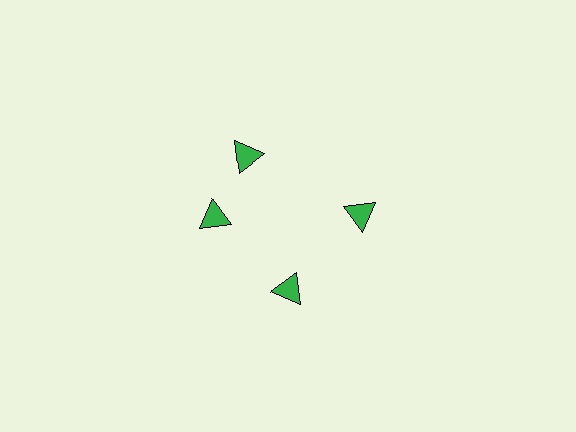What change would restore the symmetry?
The symmetry would be restored by rotating it back into even spacing with its neighbors so that all 4 triangles sit at equal angles and equal distance from the center.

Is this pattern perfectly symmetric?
No. The 4 green triangles are arranged in a ring, but one element near the 12 o'clock position is rotated out of alignment along the ring, breaking the 4-fold rotational symmetry.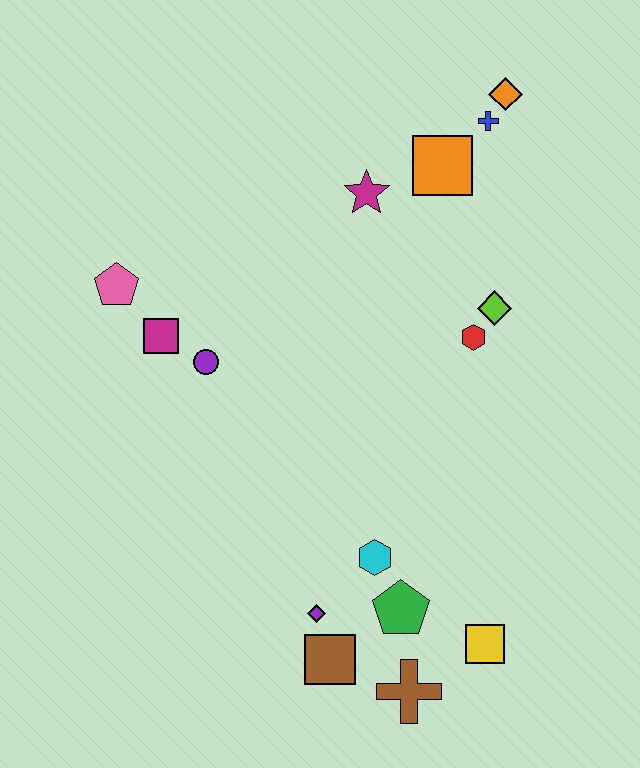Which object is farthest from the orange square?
The brown cross is farthest from the orange square.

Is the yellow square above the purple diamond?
No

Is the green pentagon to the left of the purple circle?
No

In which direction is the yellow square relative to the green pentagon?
The yellow square is to the right of the green pentagon.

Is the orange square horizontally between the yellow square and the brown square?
Yes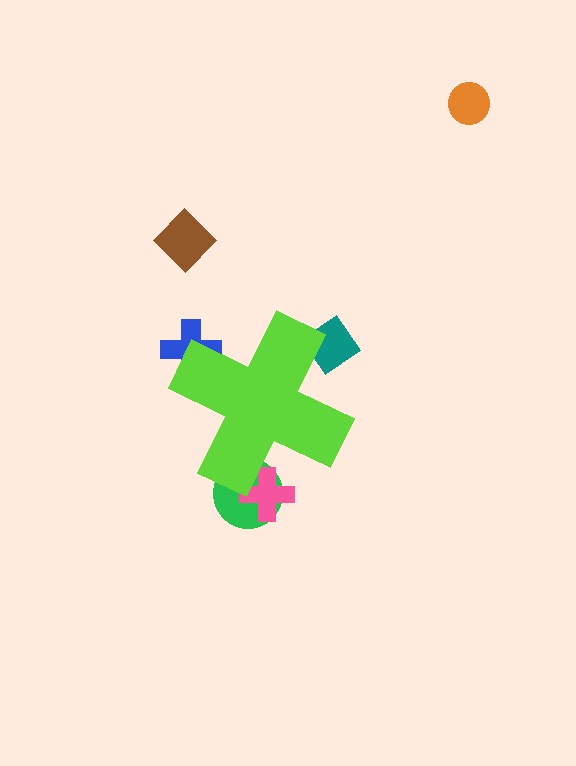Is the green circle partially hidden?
Yes, the green circle is partially hidden behind the lime cross.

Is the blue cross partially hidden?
Yes, the blue cross is partially hidden behind the lime cross.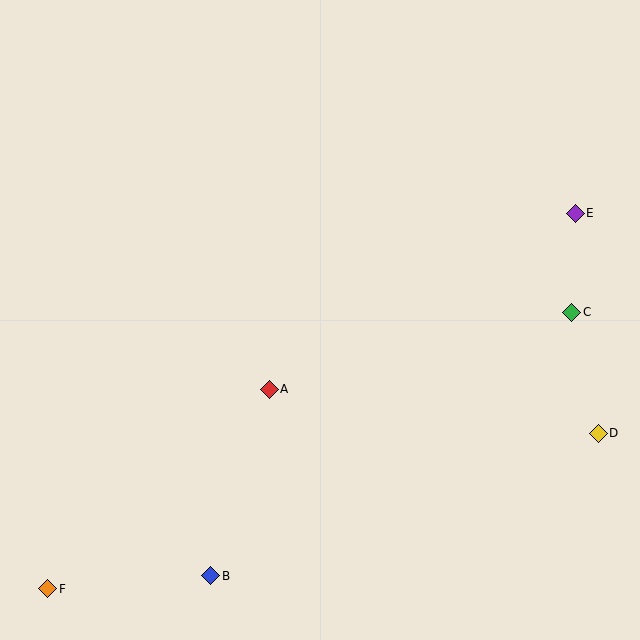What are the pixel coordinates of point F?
Point F is at (48, 589).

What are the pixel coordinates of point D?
Point D is at (598, 433).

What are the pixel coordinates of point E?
Point E is at (575, 213).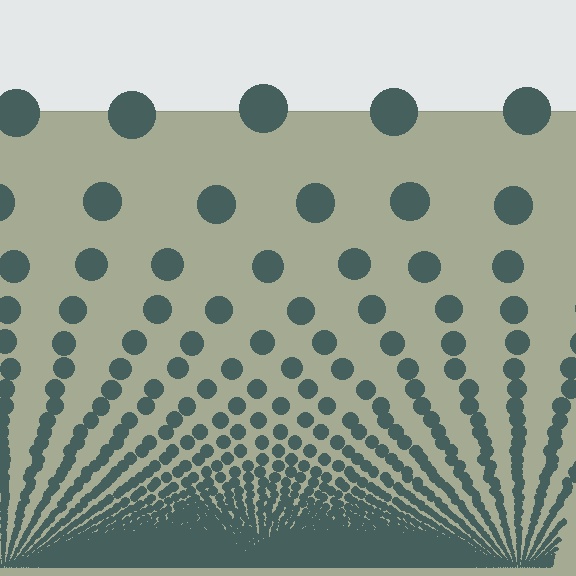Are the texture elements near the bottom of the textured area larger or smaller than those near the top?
Smaller. The gradient is inverted — elements near the bottom are smaller and denser.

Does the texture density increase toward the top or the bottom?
Density increases toward the bottom.